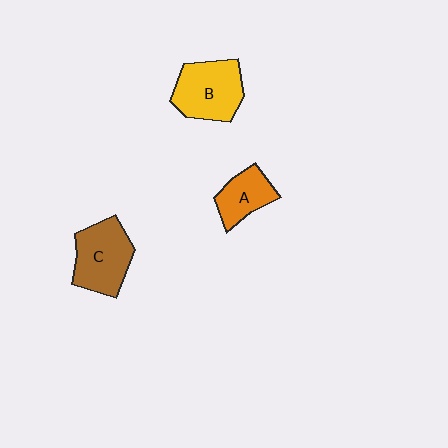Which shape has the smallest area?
Shape A (orange).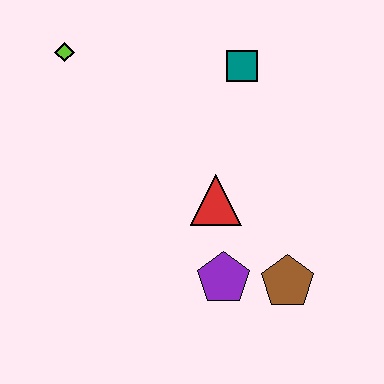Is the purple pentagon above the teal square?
No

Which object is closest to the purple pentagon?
The brown pentagon is closest to the purple pentagon.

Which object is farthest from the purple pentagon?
The lime diamond is farthest from the purple pentagon.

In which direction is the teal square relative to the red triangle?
The teal square is above the red triangle.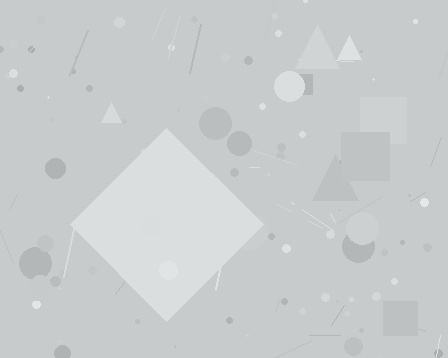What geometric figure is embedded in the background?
A diamond is embedded in the background.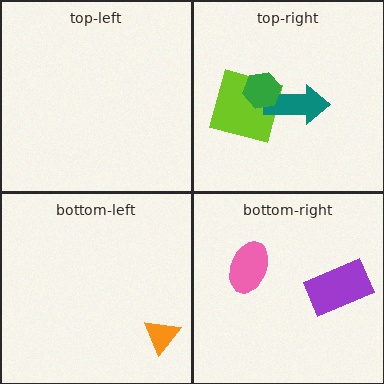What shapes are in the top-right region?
The lime square, the teal arrow, the green hexagon.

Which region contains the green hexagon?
The top-right region.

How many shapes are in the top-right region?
3.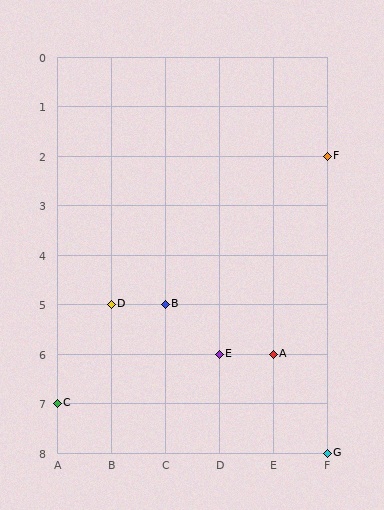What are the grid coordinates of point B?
Point B is at grid coordinates (C, 5).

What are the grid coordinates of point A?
Point A is at grid coordinates (E, 6).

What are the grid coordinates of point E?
Point E is at grid coordinates (D, 6).